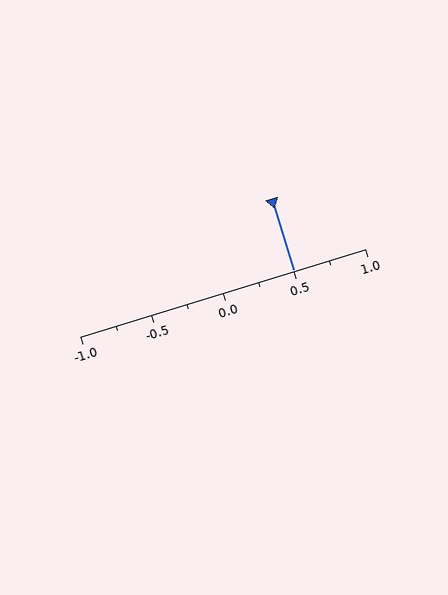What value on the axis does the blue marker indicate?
The marker indicates approximately 0.5.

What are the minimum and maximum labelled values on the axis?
The axis runs from -1.0 to 1.0.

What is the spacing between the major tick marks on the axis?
The major ticks are spaced 0.5 apart.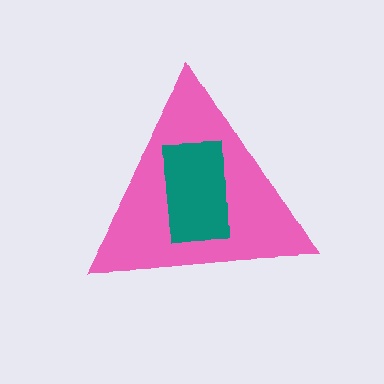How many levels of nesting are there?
2.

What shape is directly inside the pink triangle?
The teal rectangle.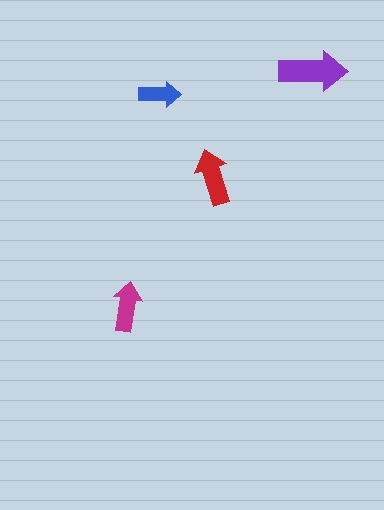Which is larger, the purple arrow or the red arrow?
The purple one.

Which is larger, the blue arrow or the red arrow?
The red one.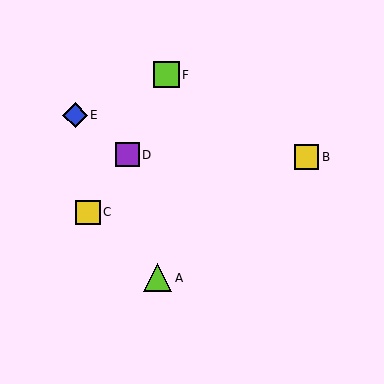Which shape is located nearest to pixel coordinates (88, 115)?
The blue diamond (labeled E) at (75, 115) is nearest to that location.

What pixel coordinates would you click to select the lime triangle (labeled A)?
Click at (158, 278) to select the lime triangle A.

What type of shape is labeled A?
Shape A is a lime triangle.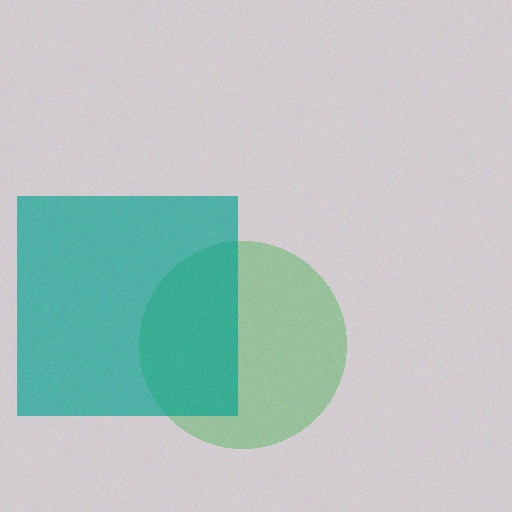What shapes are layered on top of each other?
The layered shapes are: a green circle, a teal square.